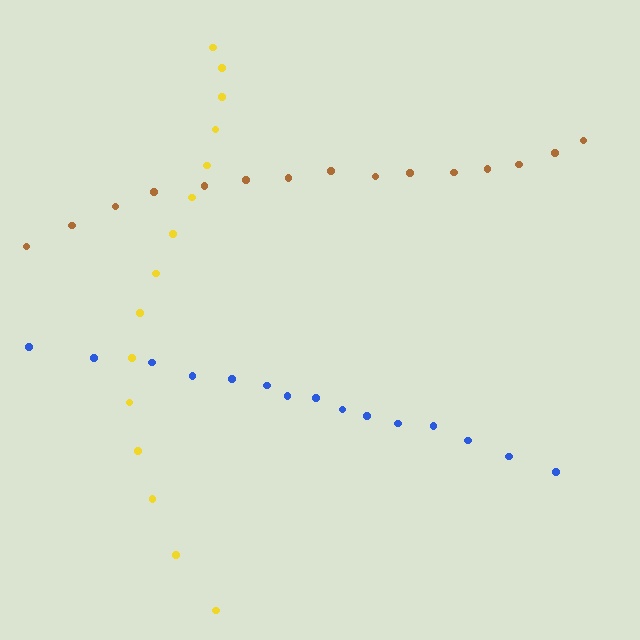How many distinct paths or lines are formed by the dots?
There are 3 distinct paths.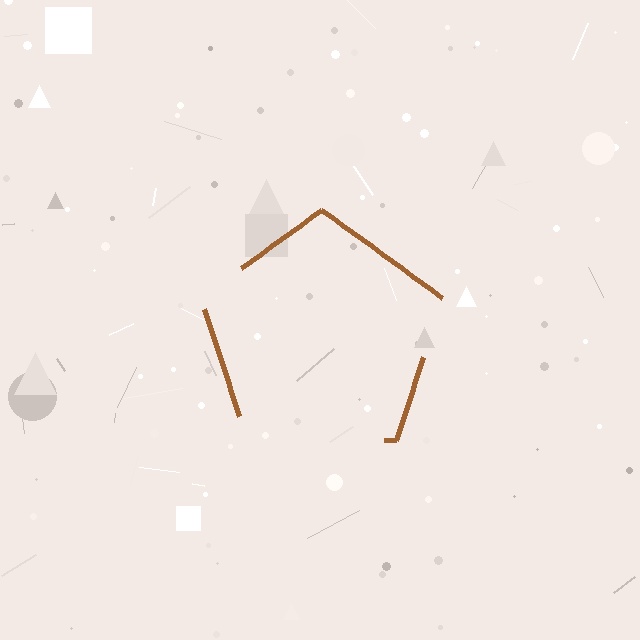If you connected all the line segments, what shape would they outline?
They would outline a pentagon.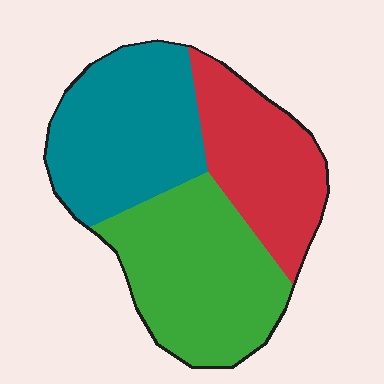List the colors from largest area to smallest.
From largest to smallest: green, teal, red.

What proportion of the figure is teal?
Teal covers about 35% of the figure.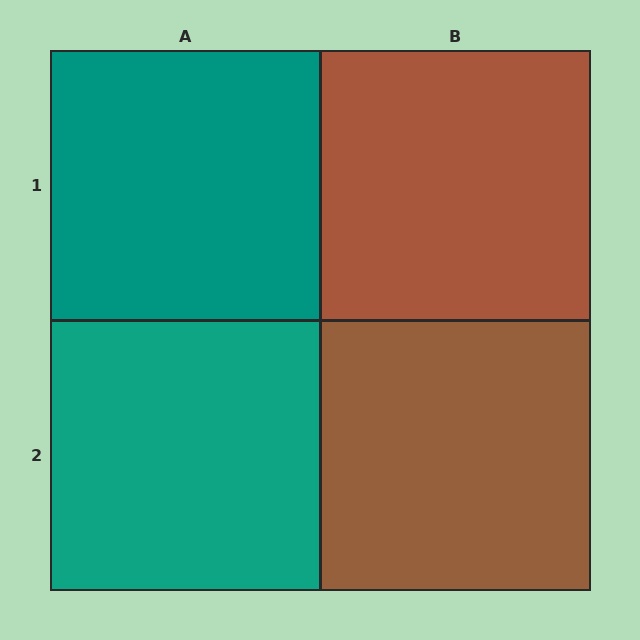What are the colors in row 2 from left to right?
Teal, brown.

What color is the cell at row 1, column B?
Brown.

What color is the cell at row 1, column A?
Teal.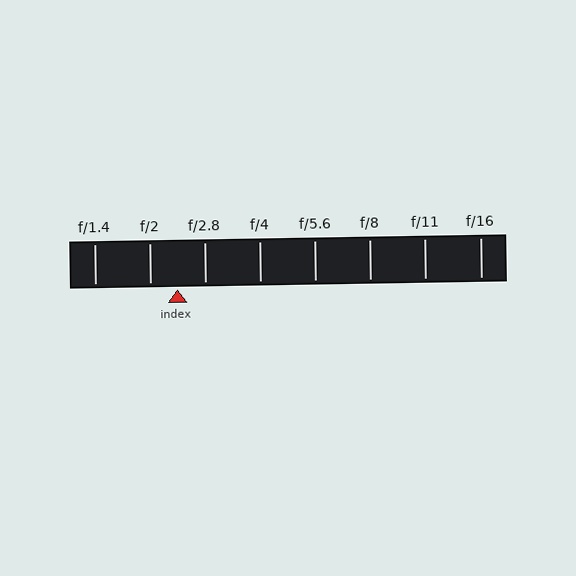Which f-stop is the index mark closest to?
The index mark is closest to f/2.8.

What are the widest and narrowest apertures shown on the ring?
The widest aperture shown is f/1.4 and the narrowest is f/16.